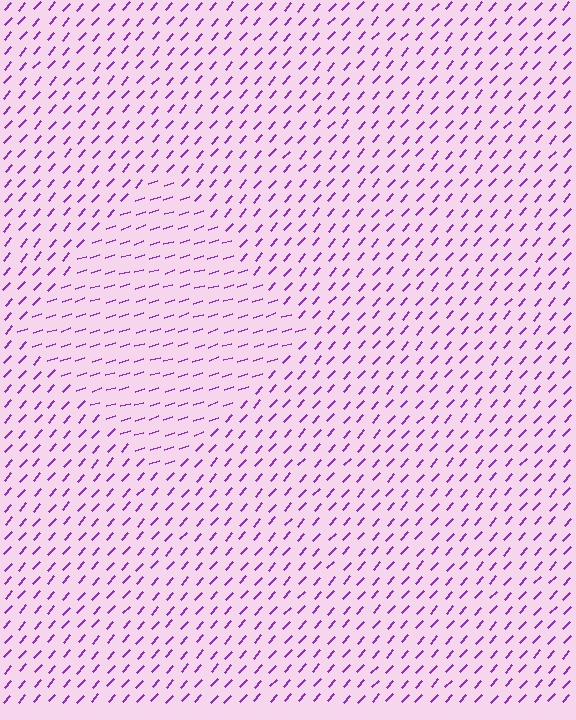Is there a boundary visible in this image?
Yes, there is a texture boundary formed by a change in line orientation.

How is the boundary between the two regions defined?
The boundary is defined purely by a change in line orientation (approximately 30 degrees difference). All lines are the same color and thickness.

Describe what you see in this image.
The image is filled with small purple line segments. A diamond region in the image has lines oriented differently from the surrounding lines, creating a visible texture boundary.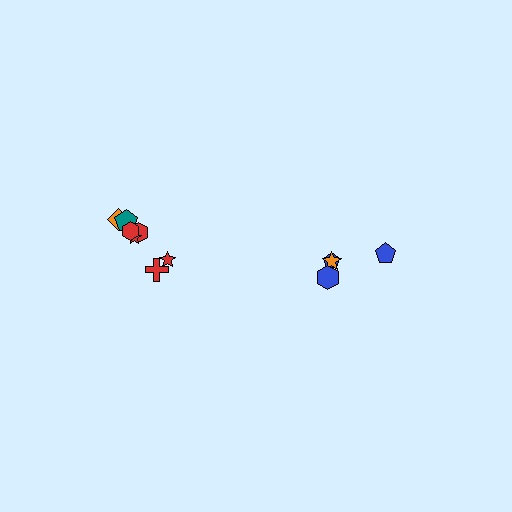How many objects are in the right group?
There are 4 objects.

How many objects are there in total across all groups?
There are 11 objects.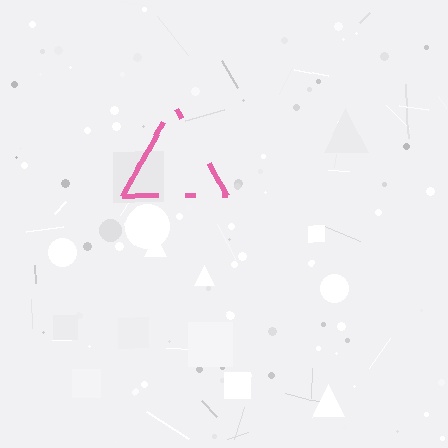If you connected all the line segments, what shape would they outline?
They would outline a triangle.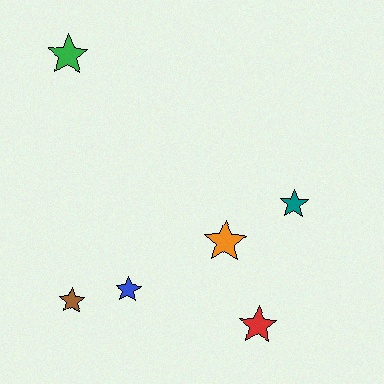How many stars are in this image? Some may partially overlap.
There are 6 stars.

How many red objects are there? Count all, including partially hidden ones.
There is 1 red object.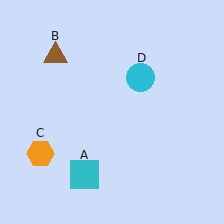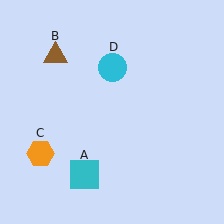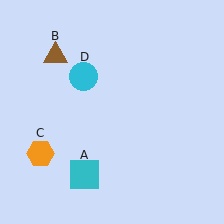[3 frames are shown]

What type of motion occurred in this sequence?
The cyan circle (object D) rotated counterclockwise around the center of the scene.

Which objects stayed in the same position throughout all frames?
Cyan square (object A) and brown triangle (object B) and orange hexagon (object C) remained stationary.